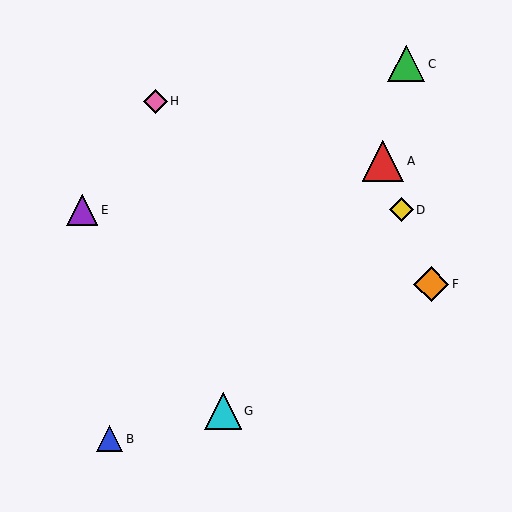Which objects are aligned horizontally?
Objects D, E are aligned horizontally.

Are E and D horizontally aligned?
Yes, both are at y≈210.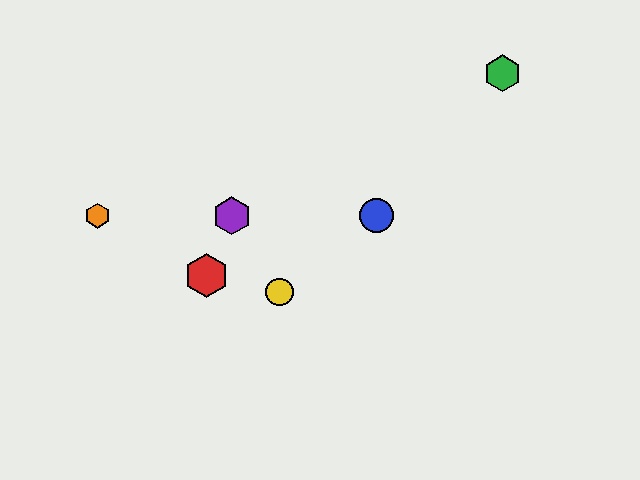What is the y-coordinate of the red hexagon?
The red hexagon is at y≈276.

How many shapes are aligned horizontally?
3 shapes (the blue circle, the purple hexagon, the orange hexagon) are aligned horizontally.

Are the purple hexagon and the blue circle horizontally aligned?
Yes, both are at y≈216.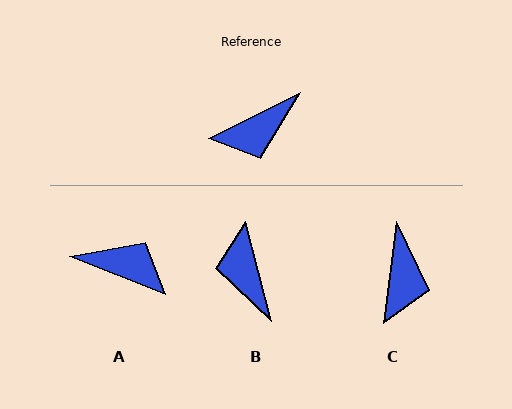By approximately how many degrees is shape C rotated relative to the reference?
Approximately 56 degrees counter-clockwise.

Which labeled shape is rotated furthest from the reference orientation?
A, about 132 degrees away.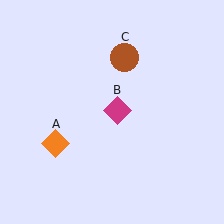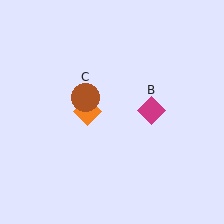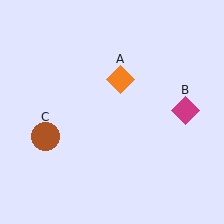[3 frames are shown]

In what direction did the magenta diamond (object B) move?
The magenta diamond (object B) moved right.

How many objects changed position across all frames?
3 objects changed position: orange diamond (object A), magenta diamond (object B), brown circle (object C).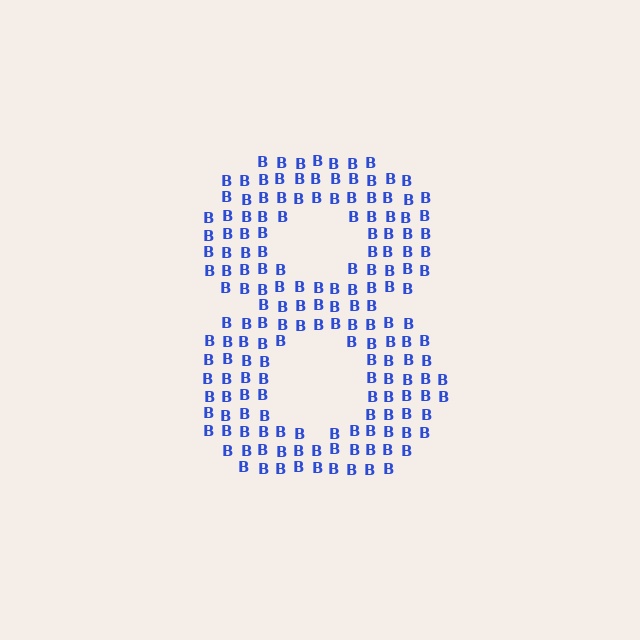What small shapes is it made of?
It is made of small letter B's.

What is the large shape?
The large shape is the digit 8.